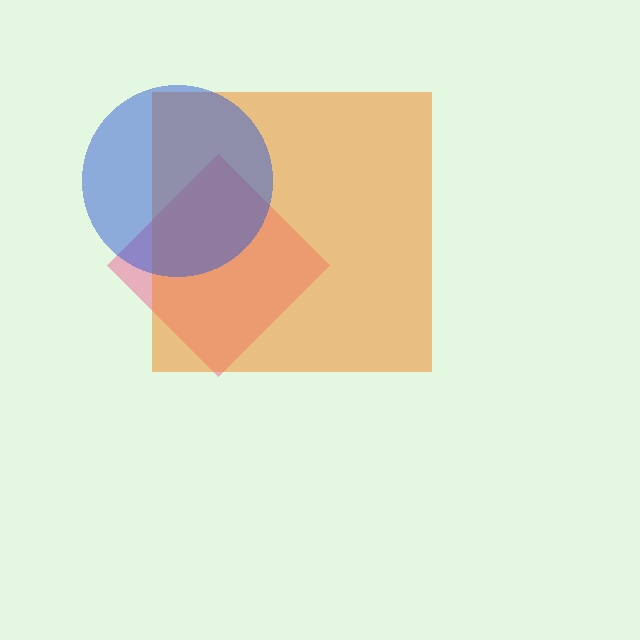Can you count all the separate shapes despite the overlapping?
Yes, there are 3 separate shapes.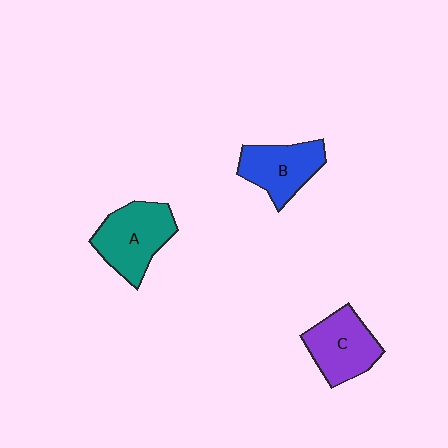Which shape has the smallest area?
Shape B (blue).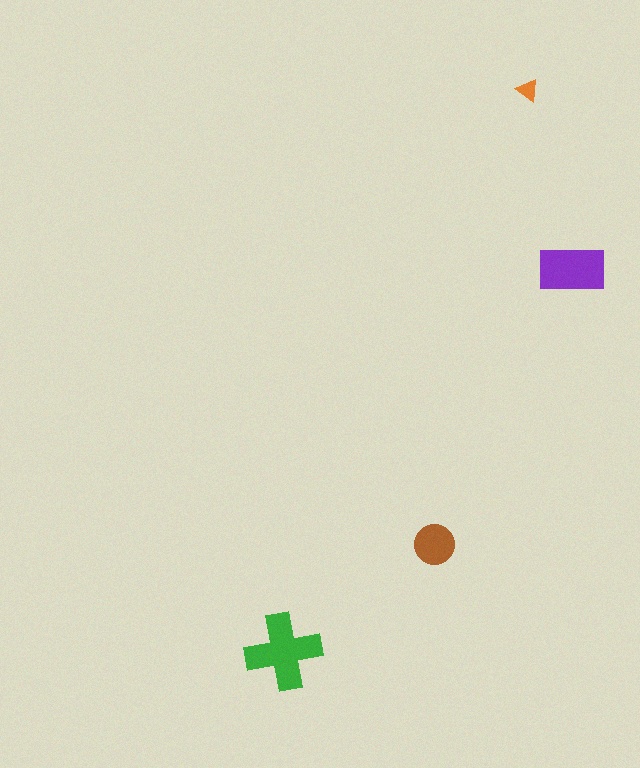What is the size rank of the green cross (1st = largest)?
1st.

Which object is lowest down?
The green cross is bottommost.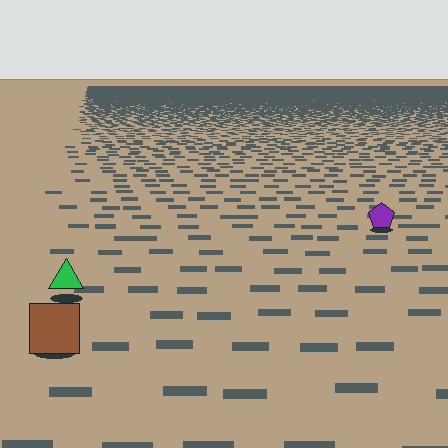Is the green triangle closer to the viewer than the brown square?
No. The brown square is closer — you can tell from the texture gradient: the ground texture is coarser near it.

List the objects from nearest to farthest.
From nearest to farthest: the brown square, the green triangle, the purple pentagon.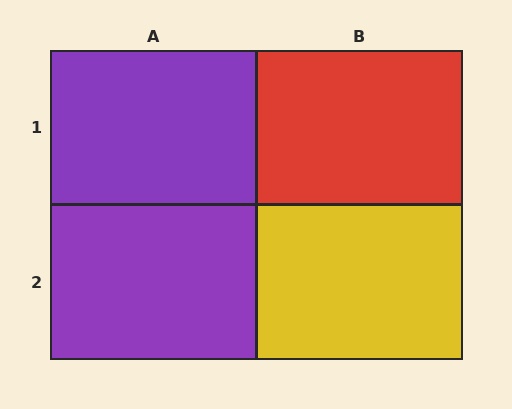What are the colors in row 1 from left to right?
Purple, red.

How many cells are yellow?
1 cell is yellow.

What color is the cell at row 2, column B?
Yellow.